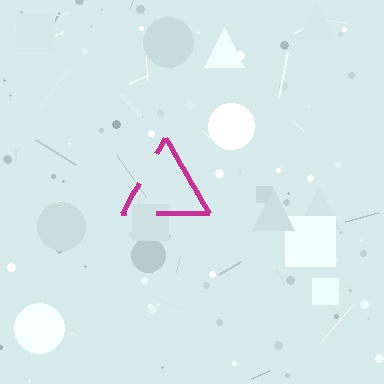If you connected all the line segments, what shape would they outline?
They would outline a triangle.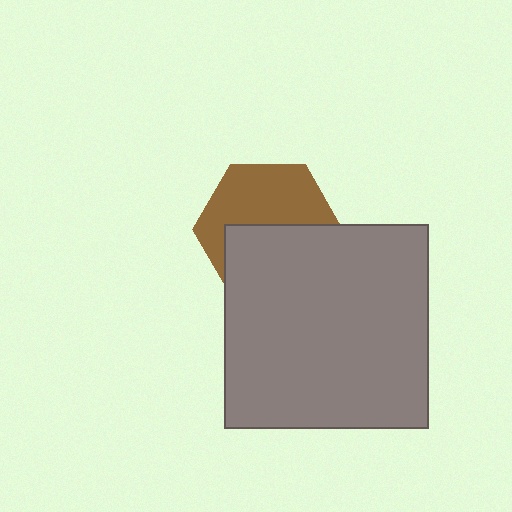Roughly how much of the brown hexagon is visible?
About half of it is visible (roughly 51%).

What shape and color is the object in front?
The object in front is a gray square.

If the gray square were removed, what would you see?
You would see the complete brown hexagon.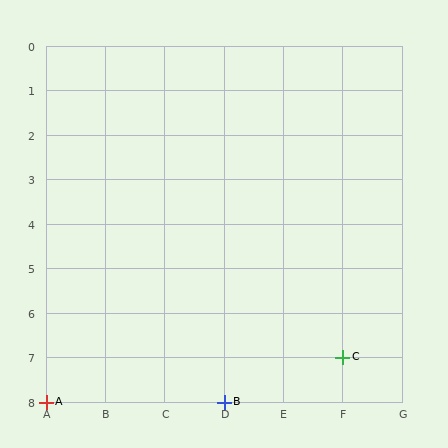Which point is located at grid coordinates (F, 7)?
Point C is at (F, 7).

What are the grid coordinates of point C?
Point C is at grid coordinates (F, 7).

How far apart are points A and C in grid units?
Points A and C are 5 columns and 1 row apart (about 5.1 grid units diagonally).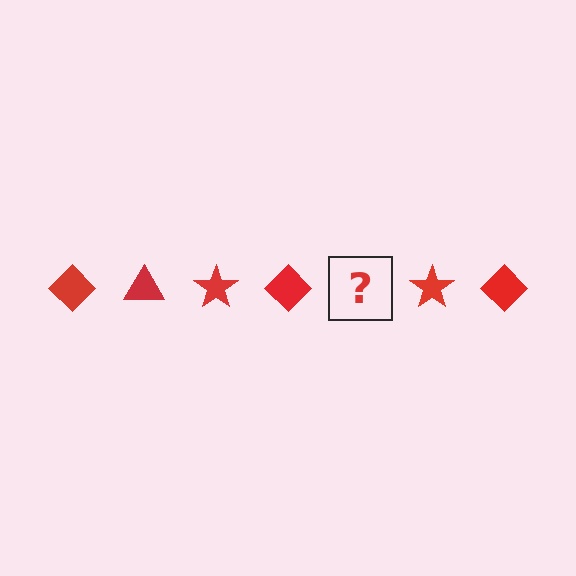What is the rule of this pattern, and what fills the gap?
The rule is that the pattern cycles through diamond, triangle, star shapes in red. The gap should be filled with a red triangle.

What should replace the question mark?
The question mark should be replaced with a red triangle.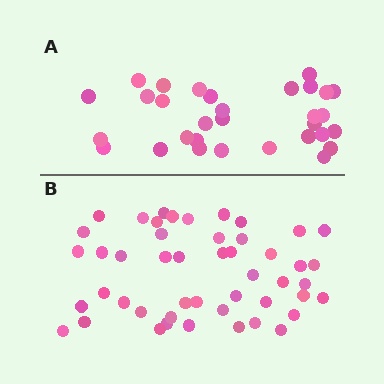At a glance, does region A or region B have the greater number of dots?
Region B (the bottom region) has more dots.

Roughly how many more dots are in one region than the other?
Region B has approximately 15 more dots than region A.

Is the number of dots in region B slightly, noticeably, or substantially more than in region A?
Region B has substantially more. The ratio is roughly 1.5 to 1.